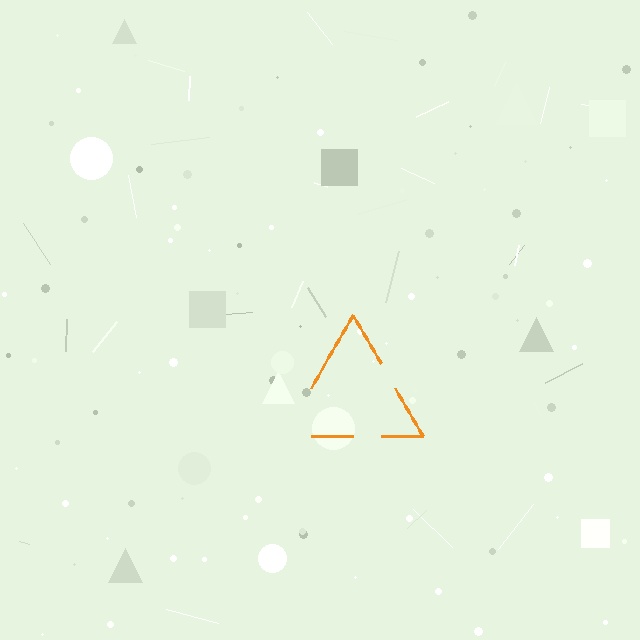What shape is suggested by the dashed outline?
The dashed outline suggests a triangle.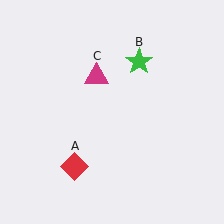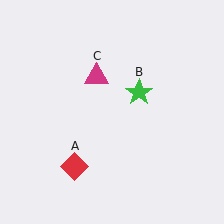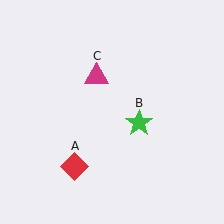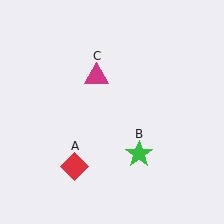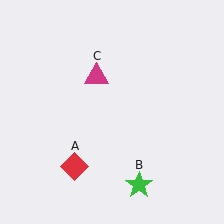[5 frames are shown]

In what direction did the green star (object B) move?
The green star (object B) moved down.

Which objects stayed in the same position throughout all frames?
Red diamond (object A) and magenta triangle (object C) remained stationary.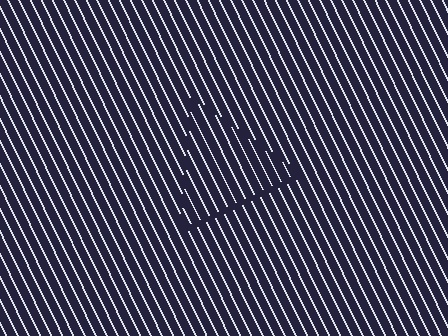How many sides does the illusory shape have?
3 sides — the line-ends trace a triangle.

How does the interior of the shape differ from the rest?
The interior of the shape contains the same grating, shifted by half a period — the contour is defined by the phase discontinuity where line-ends from the inner and outer gratings abut.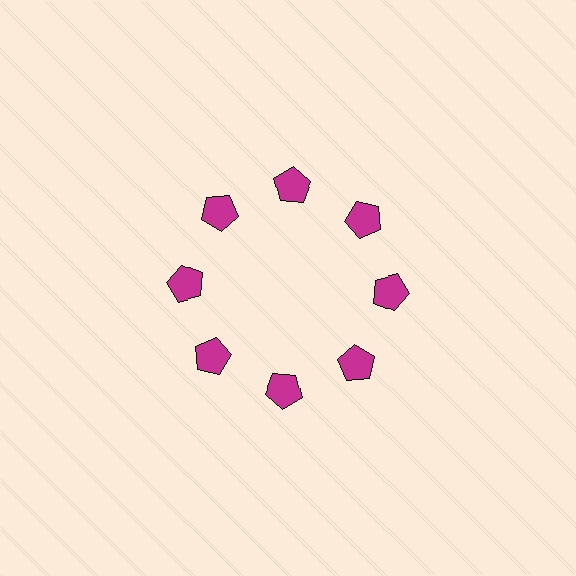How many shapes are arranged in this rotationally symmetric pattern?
There are 8 shapes, arranged in 8 groups of 1.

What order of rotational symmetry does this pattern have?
This pattern has 8-fold rotational symmetry.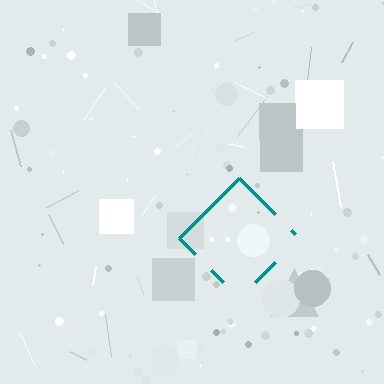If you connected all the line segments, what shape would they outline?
They would outline a diamond.